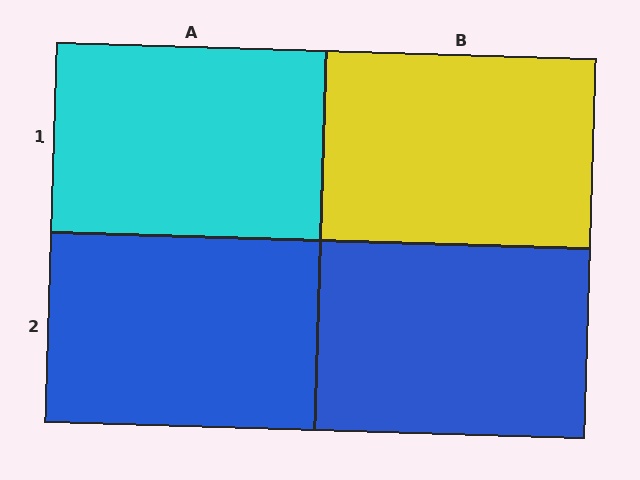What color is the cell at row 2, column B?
Blue.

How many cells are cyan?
1 cell is cyan.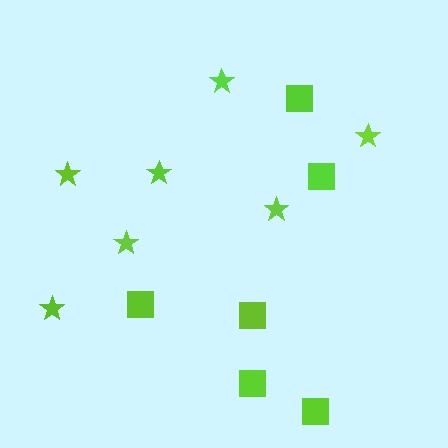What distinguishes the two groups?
There are 2 groups: one group of squares (6) and one group of stars (7).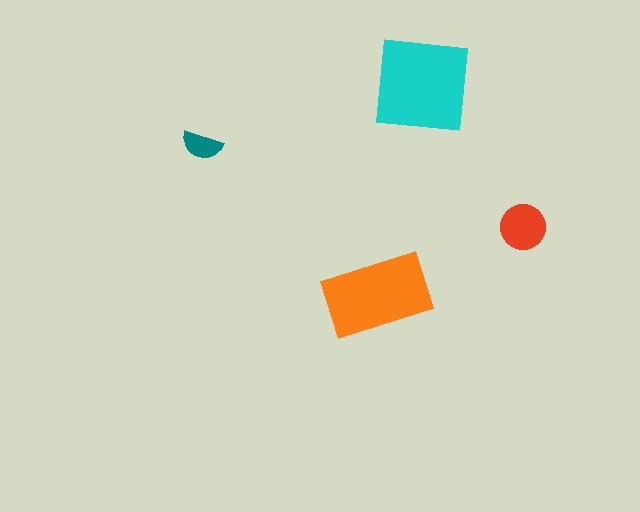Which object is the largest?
The cyan square.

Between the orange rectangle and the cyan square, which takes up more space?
The cyan square.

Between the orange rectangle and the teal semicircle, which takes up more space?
The orange rectangle.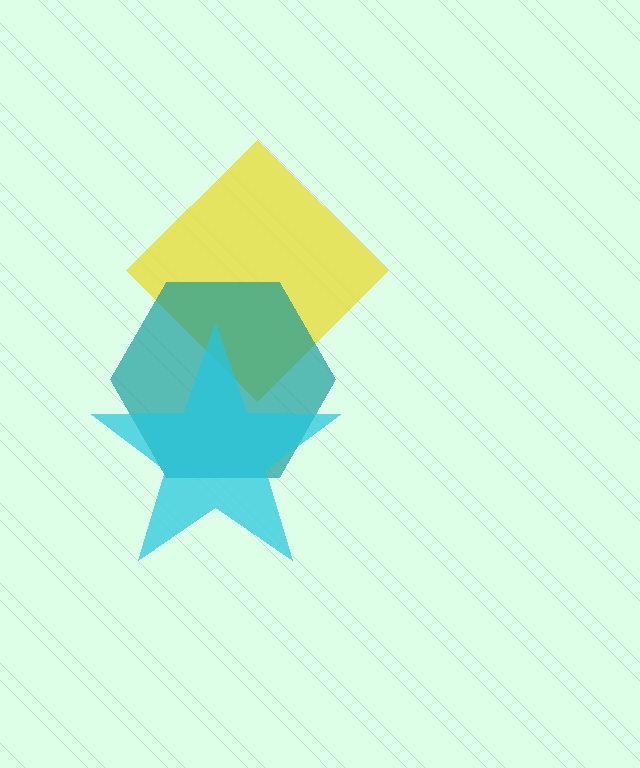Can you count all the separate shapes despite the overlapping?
Yes, there are 3 separate shapes.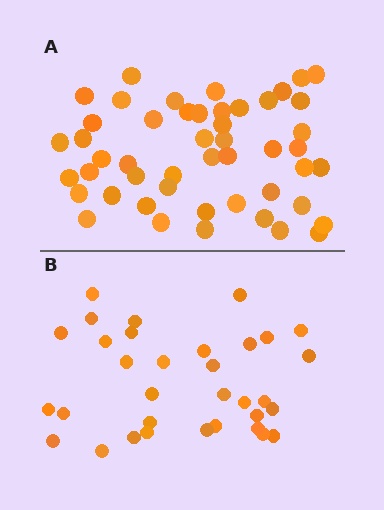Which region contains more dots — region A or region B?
Region A (the top region) has more dots.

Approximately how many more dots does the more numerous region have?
Region A has approximately 15 more dots than region B.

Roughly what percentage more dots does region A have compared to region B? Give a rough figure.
About 50% more.